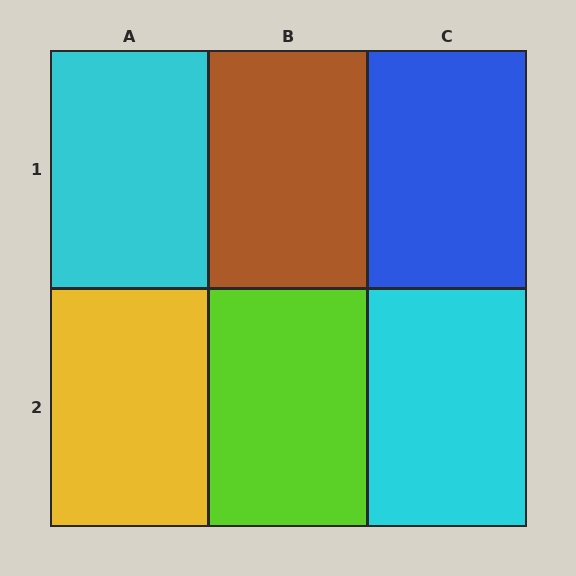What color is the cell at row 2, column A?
Yellow.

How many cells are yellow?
1 cell is yellow.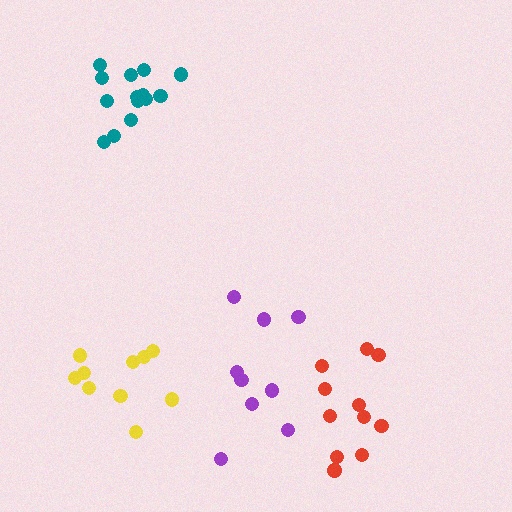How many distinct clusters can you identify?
There are 4 distinct clusters.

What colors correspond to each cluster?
The clusters are colored: yellow, teal, red, purple.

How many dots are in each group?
Group 1: 10 dots, Group 2: 14 dots, Group 3: 11 dots, Group 4: 9 dots (44 total).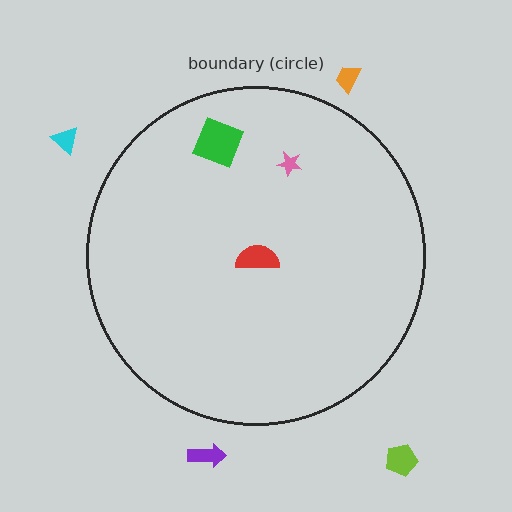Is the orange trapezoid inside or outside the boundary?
Outside.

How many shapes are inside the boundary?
3 inside, 4 outside.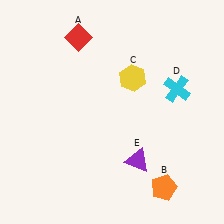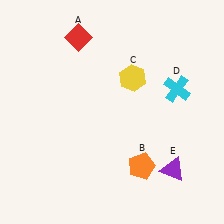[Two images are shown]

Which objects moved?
The objects that moved are: the orange pentagon (B), the purple triangle (E).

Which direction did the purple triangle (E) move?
The purple triangle (E) moved right.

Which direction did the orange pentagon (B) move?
The orange pentagon (B) moved left.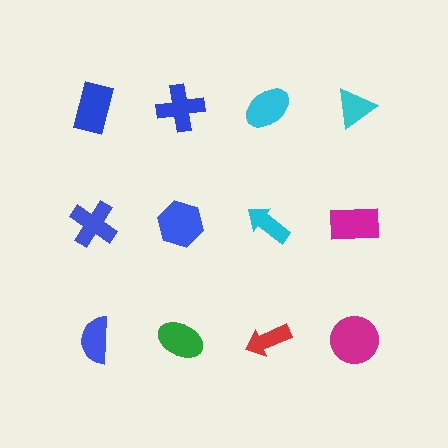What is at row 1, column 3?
A cyan ellipse.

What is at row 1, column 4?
A cyan triangle.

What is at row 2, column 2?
A blue hexagon.